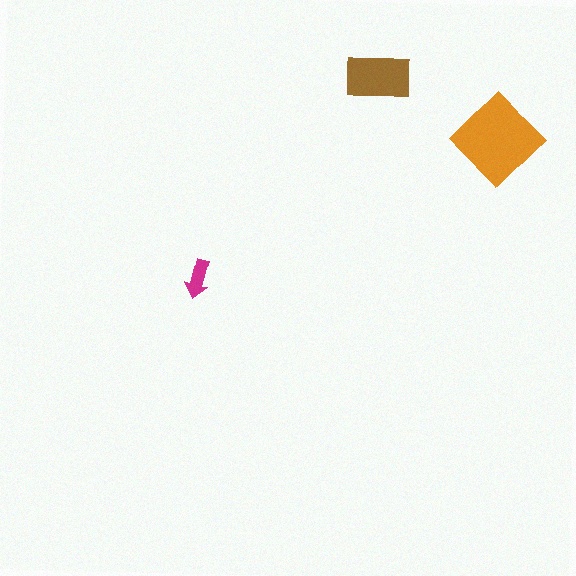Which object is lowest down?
The magenta arrow is bottommost.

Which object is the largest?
The orange diamond.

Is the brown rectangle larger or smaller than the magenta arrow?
Larger.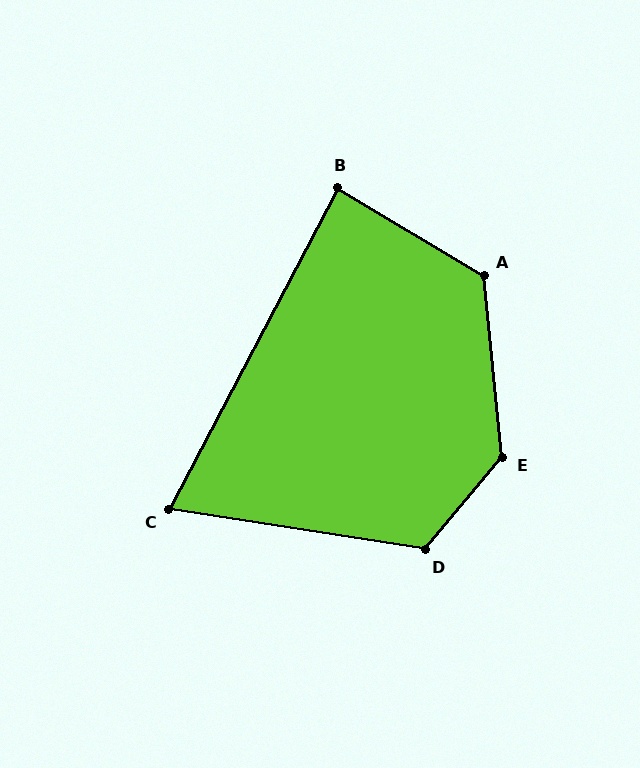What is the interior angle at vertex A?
Approximately 127 degrees (obtuse).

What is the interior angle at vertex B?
Approximately 87 degrees (approximately right).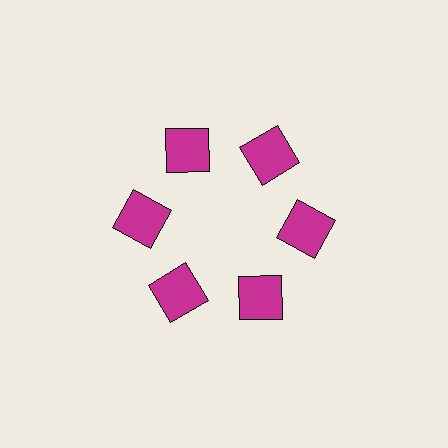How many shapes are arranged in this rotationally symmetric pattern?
There are 6 shapes, arranged in 6 groups of 1.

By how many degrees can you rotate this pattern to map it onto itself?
The pattern maps onto itself every 60 degrees of rotation.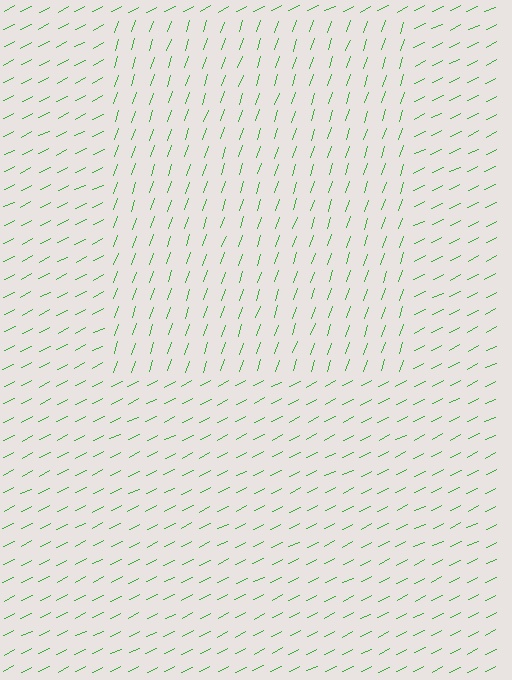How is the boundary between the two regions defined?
The boundary is defined purely by a change in line orientation (approximately 45 degrees difference). All lines are the same color and thickness.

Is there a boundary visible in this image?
Yes, there is a texture boundary formed by a change in line orientation.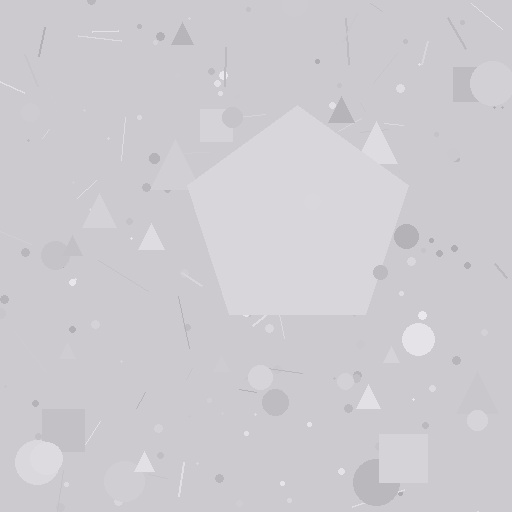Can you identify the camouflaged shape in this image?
The camouflaged shape is a pentagon.